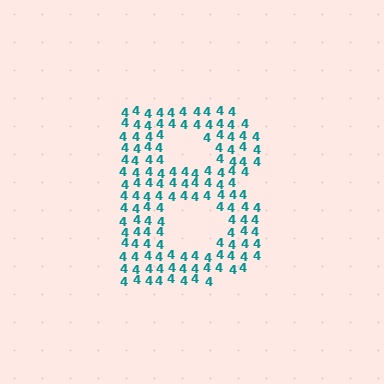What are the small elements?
The small elements are digit 4's.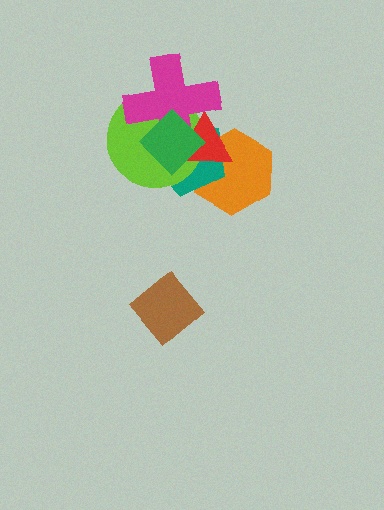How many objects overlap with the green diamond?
5 objects overlap with the green diamond.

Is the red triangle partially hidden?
Yes, it is partially covered by another shape.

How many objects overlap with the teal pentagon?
5 objects overlap with the teal pentagon.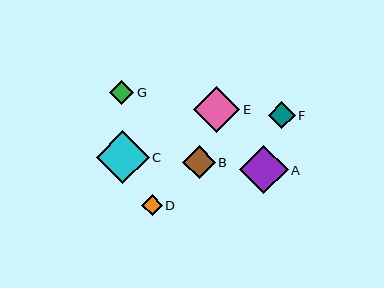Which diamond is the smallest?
Diamond D is the smallest with a size of approximately 20 pixels.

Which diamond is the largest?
Diamond C is the largest with a size of approximately 53 pixels.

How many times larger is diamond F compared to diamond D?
Diamond F is approximately 1.3 times the size of diamond D.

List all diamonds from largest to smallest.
From largest to smallest: C, A, E, B, F, G, D.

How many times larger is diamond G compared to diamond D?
Diamond G is approximately 1.2 times the size of diamond D.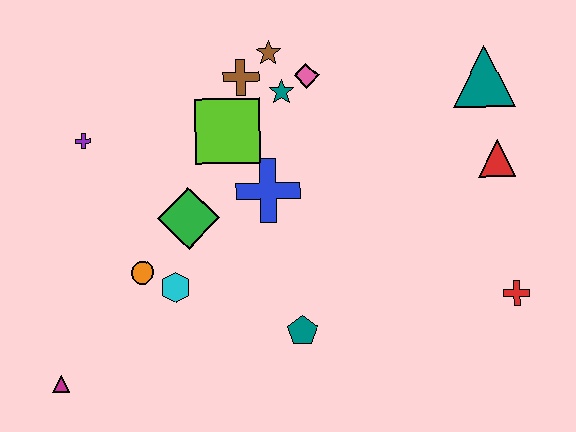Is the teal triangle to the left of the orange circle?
No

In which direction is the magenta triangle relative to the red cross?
The magenta triangle is to the left of the red cross.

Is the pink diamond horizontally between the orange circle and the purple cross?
No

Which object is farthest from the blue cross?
The magenta triangle is farthest from the blue cross.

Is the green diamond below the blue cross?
Yes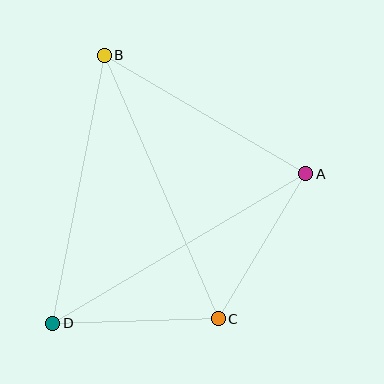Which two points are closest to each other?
Points C and D are closest to each other.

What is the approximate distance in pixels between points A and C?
The distance between A and C is approximately 169 pixels.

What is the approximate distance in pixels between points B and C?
The distance between B and C is approximately 287 pixels.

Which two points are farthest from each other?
Points A and D are farthest from each other.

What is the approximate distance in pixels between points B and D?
The distance between B and D is approximately 273 pixels.